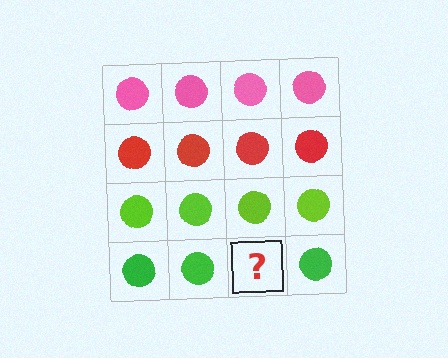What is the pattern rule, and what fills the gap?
The rule is that each row has a consistent color. The gap should be filled with a green circle.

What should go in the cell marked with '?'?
The missing cell should contain a green circle.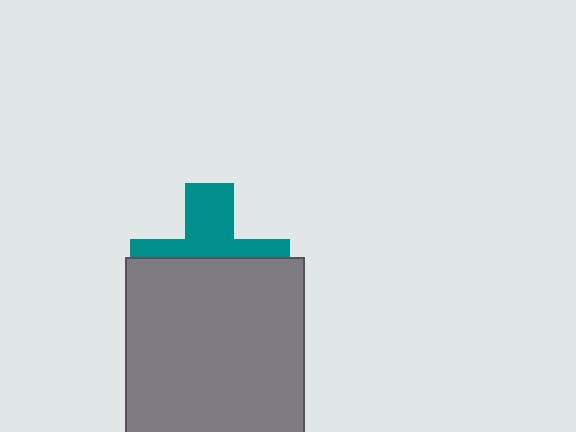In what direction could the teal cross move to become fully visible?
The teal cross could move up. That would shift it out from behind the gray square entirely.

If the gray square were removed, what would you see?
You would see the complete teal cross.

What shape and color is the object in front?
The object in front is a gray square.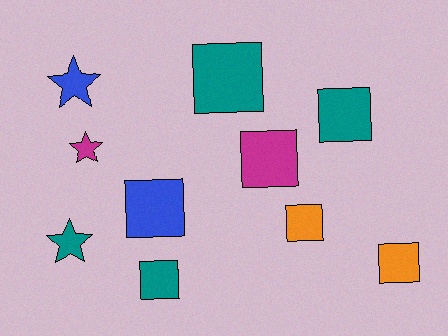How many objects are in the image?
There are 10 objects.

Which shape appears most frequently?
Square, with 7 objects.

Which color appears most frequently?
Teal, with 4 objects.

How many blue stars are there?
There is 1 blue star.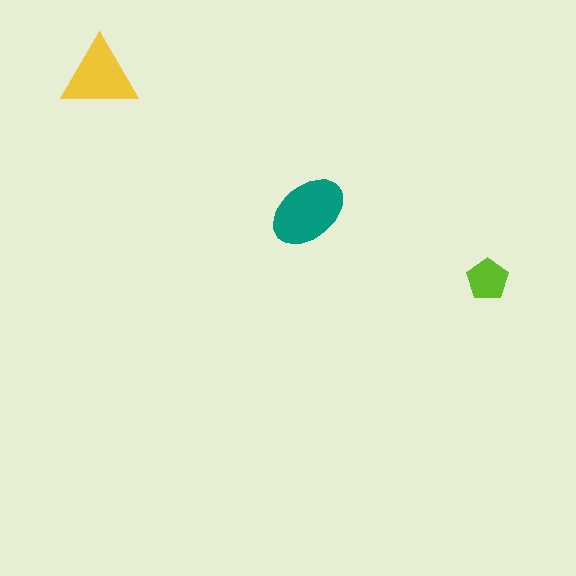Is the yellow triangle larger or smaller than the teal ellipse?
Smaller.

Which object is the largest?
The teal ellipse.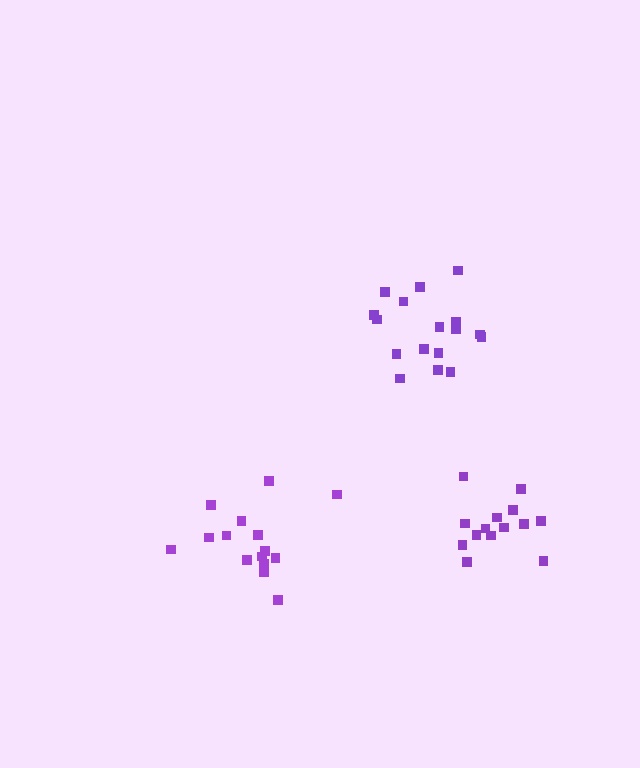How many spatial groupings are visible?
There are 3 spatial groupings.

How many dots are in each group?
Group 1: 17 dots, Group 2: 15 dots, Group 3: 14 dots (46 total).